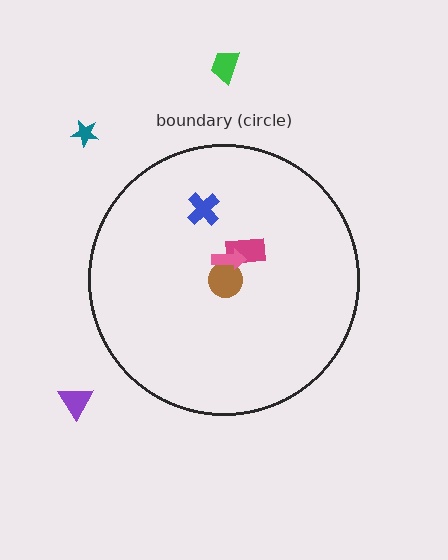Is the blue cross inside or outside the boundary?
Inside.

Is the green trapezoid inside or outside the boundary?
Outside.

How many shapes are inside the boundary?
4 inside, 3 outside.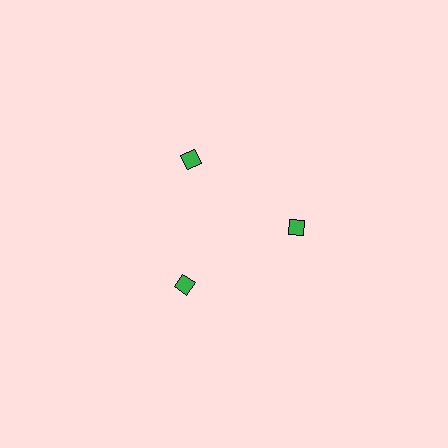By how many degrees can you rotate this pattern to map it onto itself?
The pattern maps onto itself every 120 degrees of rotation.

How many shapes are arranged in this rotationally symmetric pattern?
There are 3 shapes, arranged in 3 groups of 1.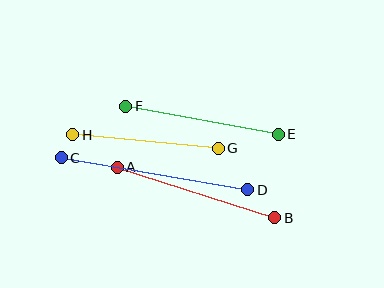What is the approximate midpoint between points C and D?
The midpoint is at approximately (155, 174) pixels.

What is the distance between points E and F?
The distance is approximately 155 pixels.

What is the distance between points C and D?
The distance is approximately 189 pixels.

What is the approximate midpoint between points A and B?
The midpoint is at approximately (196, 192) pixels.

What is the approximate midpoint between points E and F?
The midpoint is at approximately (202, 120) pixels.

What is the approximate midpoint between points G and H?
The midpoint is at approximately (145, 141) pixels.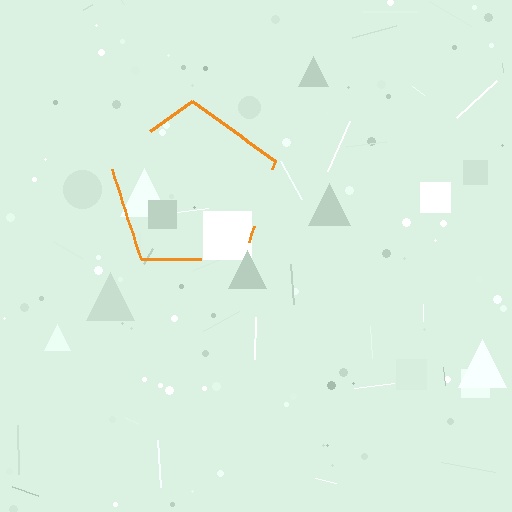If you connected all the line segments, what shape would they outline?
They would outline a pentagon.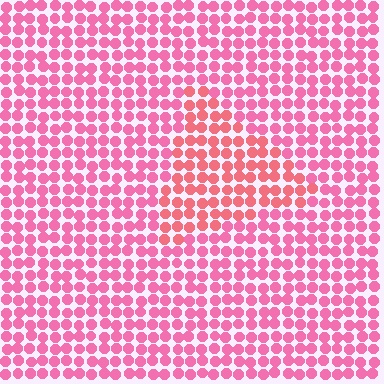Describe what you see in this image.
The image is filled with small pink elements in a uniform arrangement. A triangle-shaped region is visible where the elements are tinted to a slightly different hue, forming a subtle color boundary.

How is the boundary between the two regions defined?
The boundary is defined purely by a slight shift in hue (about 22 degrees). Spacing, size, and orientation are identical on both sides.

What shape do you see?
I see a triangle.